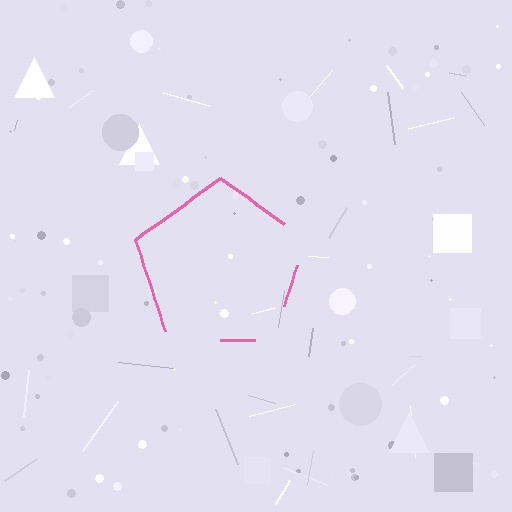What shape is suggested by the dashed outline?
The dashed outline suggests a pentagon.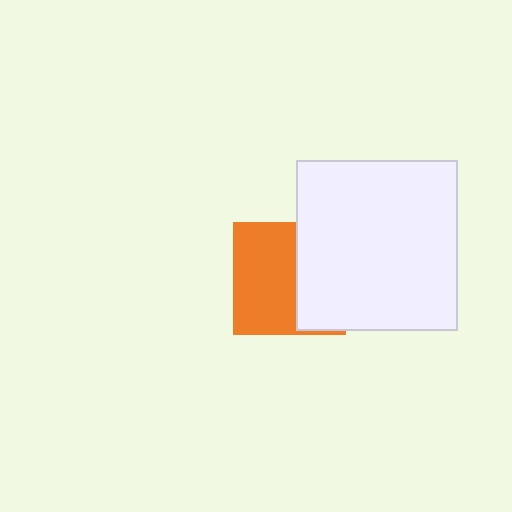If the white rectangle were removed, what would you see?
You would see the complete orange square.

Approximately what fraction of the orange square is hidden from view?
Roughly 43% of the orange square is hidden behind the white rectangle.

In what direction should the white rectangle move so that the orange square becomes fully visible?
The white rectangle should move right. That is the shortest direction to clear the overlap and leave the orange square fully visible.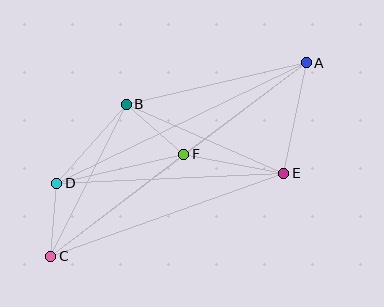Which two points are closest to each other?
Points C and D are closest to each other.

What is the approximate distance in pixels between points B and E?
The distance between B and E is approximately 172 pixels.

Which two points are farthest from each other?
Points A and C are farthest from each other.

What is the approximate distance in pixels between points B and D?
The distance between B and D is approximately 105 pixels.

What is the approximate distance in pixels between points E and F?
The distance between E and F is approximately 102 pixels.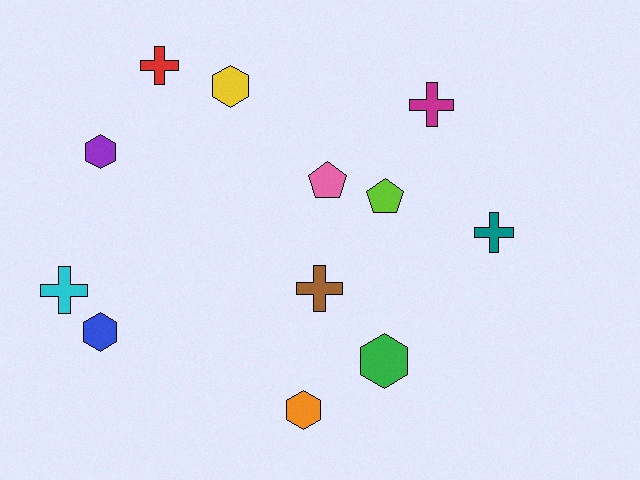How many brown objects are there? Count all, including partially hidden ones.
There is 1 brown object.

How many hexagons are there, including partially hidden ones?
There are 5 hexagons.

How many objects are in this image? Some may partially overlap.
There are 12 objects.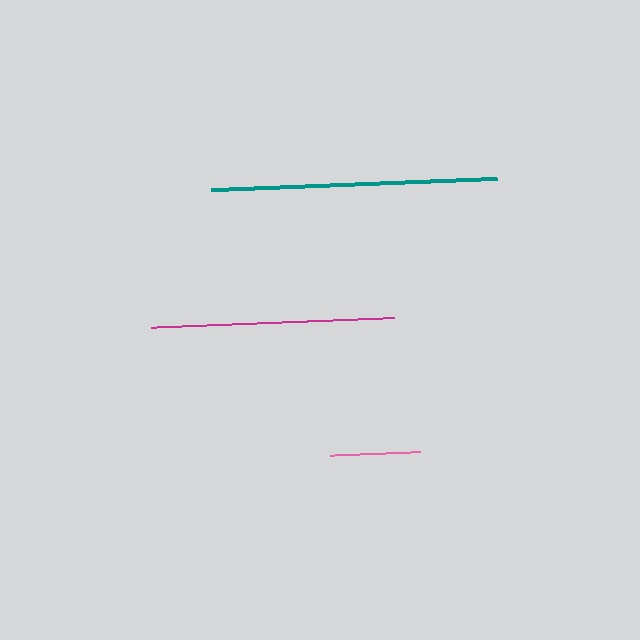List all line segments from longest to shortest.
From longest to shortest: teal, magenta, pink.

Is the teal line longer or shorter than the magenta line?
The teal line is longer than the magenta line.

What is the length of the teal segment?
The teal segment is approximately 286 pixels long.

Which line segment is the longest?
The teal line is the longest at approximately 286 pixels.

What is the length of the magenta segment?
The magenta segment is approximately 243 pixels long.